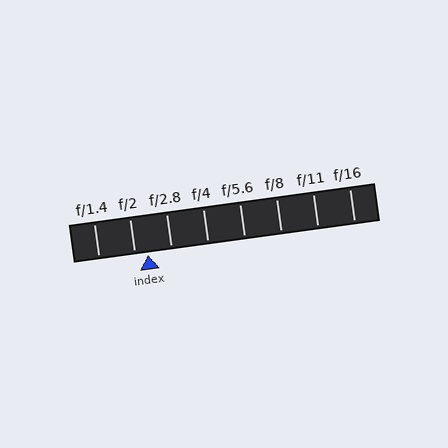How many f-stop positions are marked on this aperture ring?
There are 8 f-stop positions marked.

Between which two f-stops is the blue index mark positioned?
The index mark is between f/2 and f/2.8.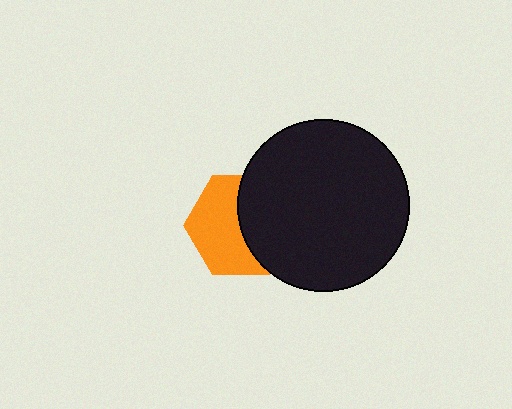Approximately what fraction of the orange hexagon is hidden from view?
Roughly 45% of the orange hexagon is hidden behind the black circle.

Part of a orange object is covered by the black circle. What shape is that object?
It is a hexagon.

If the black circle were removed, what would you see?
You would see the complete orange hexagon.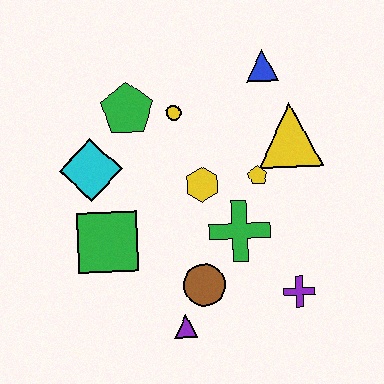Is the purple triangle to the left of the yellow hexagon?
Yes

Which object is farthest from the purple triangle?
The blue triangle is farthest from the purple triangle.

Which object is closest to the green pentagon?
The yellow circle is closest to the green pentagon.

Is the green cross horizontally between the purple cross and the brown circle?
Yes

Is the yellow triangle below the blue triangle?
Yes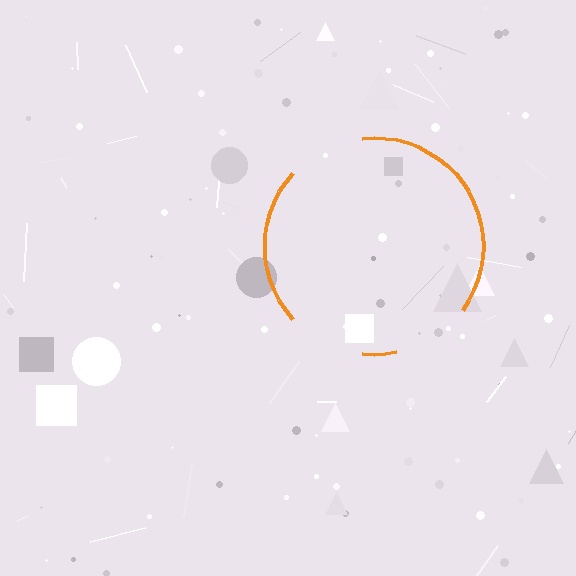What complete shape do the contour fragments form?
The contour fragments form a circle.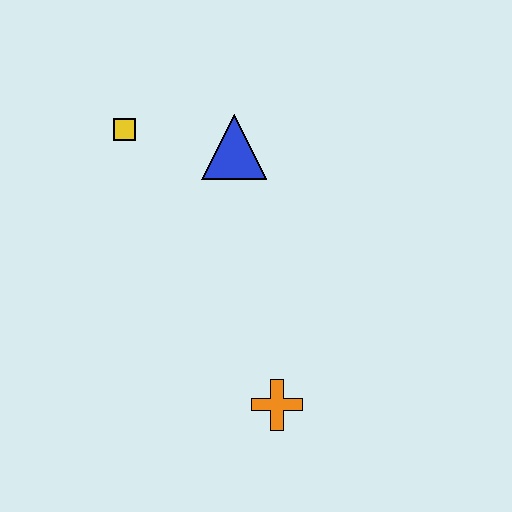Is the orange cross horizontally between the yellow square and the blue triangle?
No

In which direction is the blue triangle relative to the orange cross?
The blue triangle is above the orange cross.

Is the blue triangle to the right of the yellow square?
Yes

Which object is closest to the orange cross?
The blue triangle is closest to the orange cross.